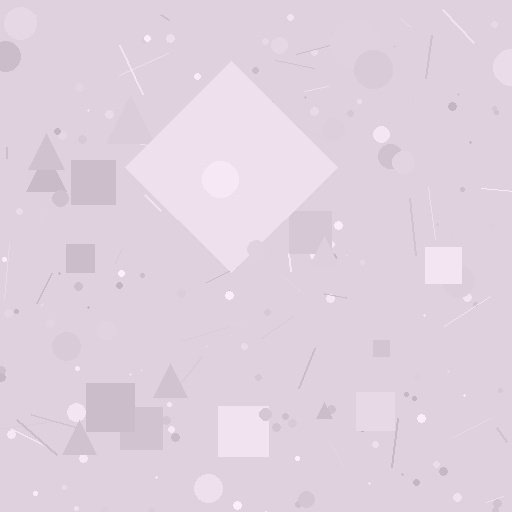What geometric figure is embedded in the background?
A diamond is embedded in the background.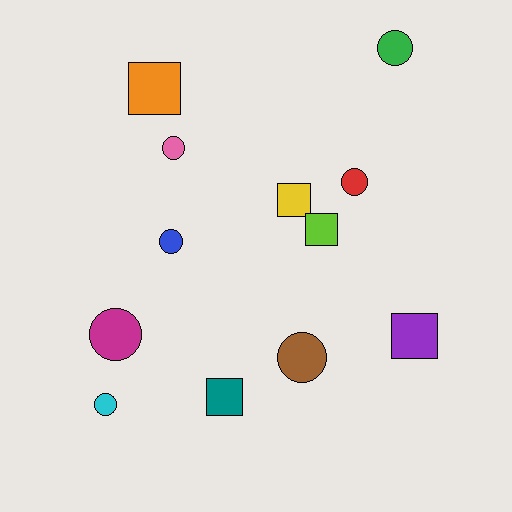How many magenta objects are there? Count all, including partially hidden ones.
There is 1 magenta object.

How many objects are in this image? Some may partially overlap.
There are 12 objects.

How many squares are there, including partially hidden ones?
There are 5 squares.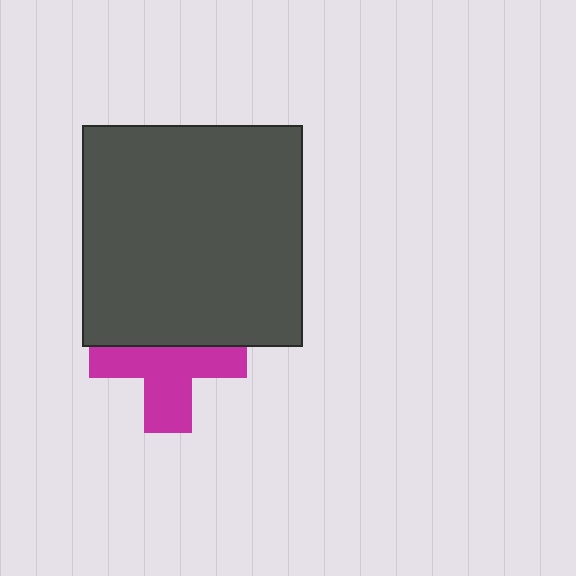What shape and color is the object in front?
The object in front is a dark gray square.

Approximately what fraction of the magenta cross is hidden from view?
Roughly 43% of the magenta cross is hidden behind the dark gray square.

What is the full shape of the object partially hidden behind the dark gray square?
The partially hidden object is a magenta cross.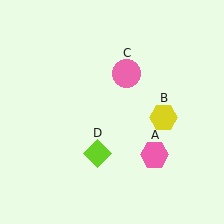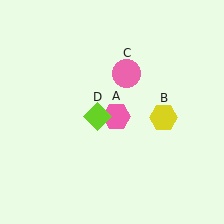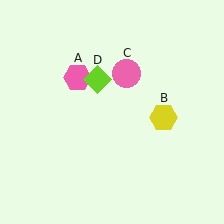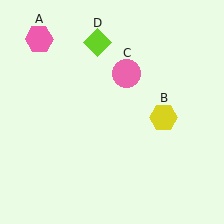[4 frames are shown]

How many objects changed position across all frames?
2 objects changed position: pink hexagon (object A), lime diamond (object D).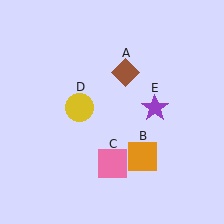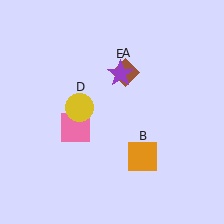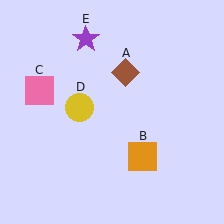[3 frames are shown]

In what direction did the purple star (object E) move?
The purple star (object E) moved up and to the left.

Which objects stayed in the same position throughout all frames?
Brown diamond (object A) and orange square (object B) and yellow circle (object D) remained stationary.